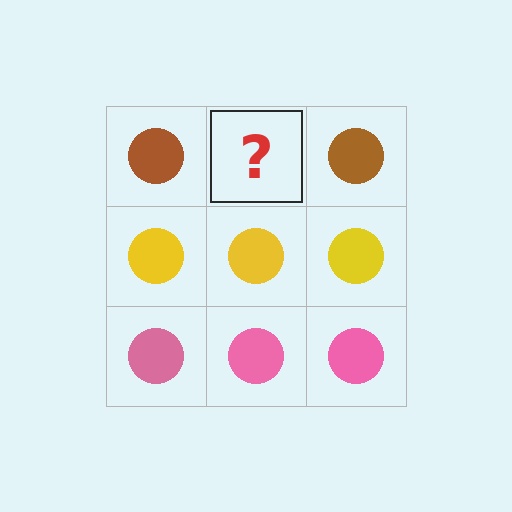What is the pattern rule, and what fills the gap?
The rule is that each row has a consistent color. The gap should be filled with a brown circle.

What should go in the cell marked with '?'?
The missing cell should contain a brown circle.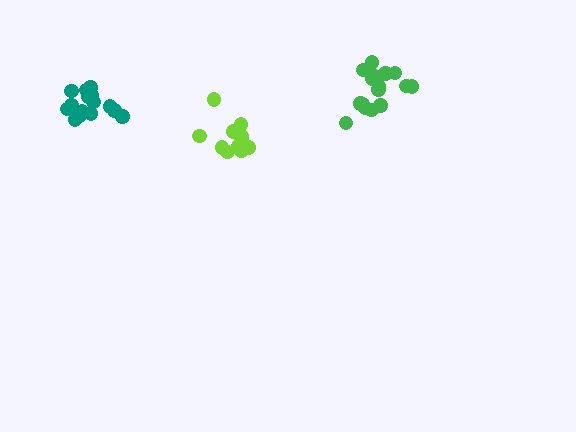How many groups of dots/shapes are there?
There are 3 groups.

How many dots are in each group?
Group 1: 16 dots, Group 2: 16 dots, Group 3: 12 dots (44 total).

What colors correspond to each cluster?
The clusters are colored: teal, green, lime.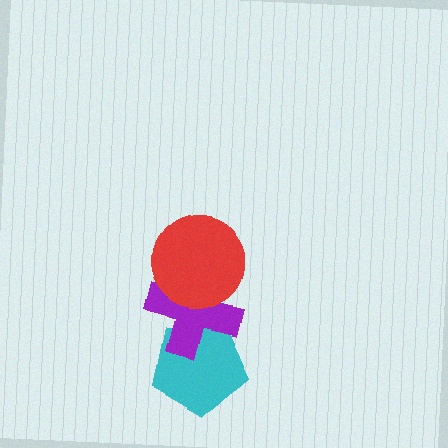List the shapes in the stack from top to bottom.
From top to bottom: the red circle, the purple cross, the cyan pentagon.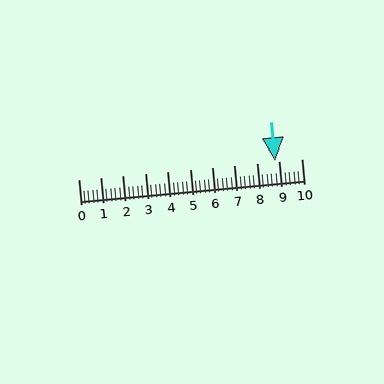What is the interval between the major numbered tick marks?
The major tick marks are spaced 1 units apart.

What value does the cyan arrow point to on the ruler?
The cyan arrow points to approximately 8.8.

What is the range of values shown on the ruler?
The ruler shows values from 0 to 10.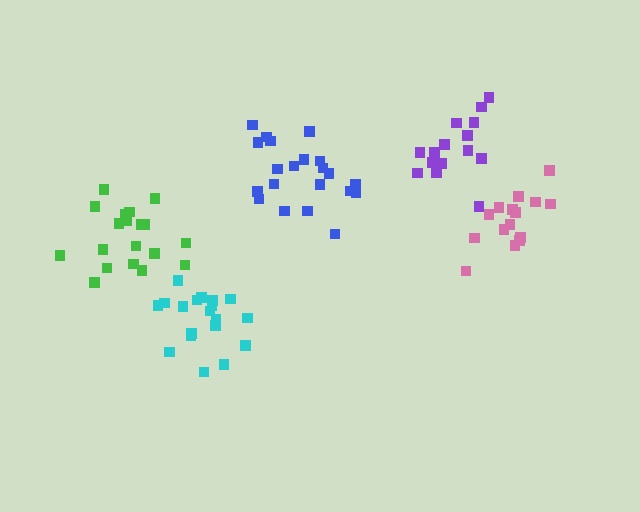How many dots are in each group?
Group 1: 21 dots, Group 2: 15 dots, Group 3: 19 dots, Group 4: 19 dots, Group 5: 15 dots (89 total).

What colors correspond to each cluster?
The clusters are colored: blue, purple, green, cyan, pink.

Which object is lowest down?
The cyan cluster is bottommost.